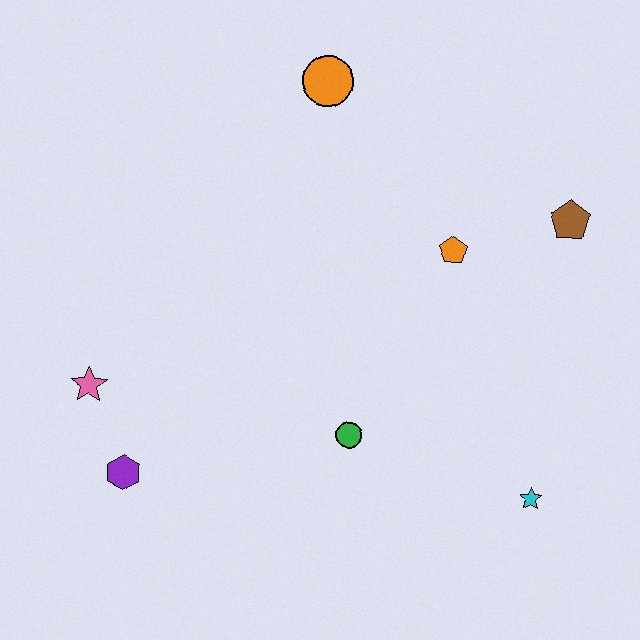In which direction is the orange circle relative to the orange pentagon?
The orange circle is above the orange pentagon.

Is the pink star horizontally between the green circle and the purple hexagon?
No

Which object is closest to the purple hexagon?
The pink star is closest to the purple hexagon.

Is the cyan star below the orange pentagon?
Yes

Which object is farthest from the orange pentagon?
The purple hexagon is farthest from the orange pentagon.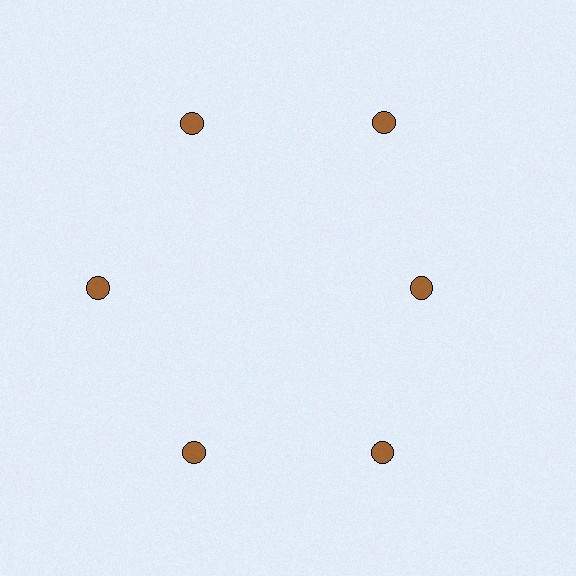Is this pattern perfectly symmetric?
No. The 6 brown circles are arranged in a ring, but one element near the 3 o'clock position is pulled inward toward the center, breaking the 6-fold rotational symmetry.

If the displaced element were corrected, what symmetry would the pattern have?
It would have 6-fold rotational symmetry — the pattern would map onto itself every 60 degrees.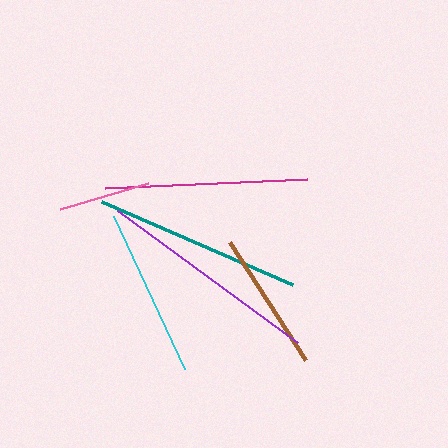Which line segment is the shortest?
The pink line is the shortest at approximately 92 pixels.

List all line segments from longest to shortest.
From longest to shortest: purple, teal, magenta, cyan, brown, pink.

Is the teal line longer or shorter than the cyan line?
The teal line is longer than the cyan line.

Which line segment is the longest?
The purple line is the longest at approximately 223 pixels.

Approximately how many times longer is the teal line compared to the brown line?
The teal line is approximately 1.5 times the length of the brown line.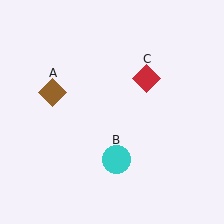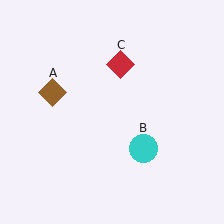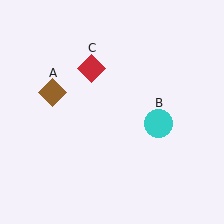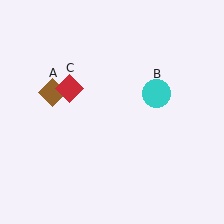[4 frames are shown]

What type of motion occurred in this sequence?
The cyan circle (object B), red diamond (object C) rotated counterclockwise around the center of the scene.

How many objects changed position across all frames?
2 objects changed position: cyan circle (object B), red diamond (object C).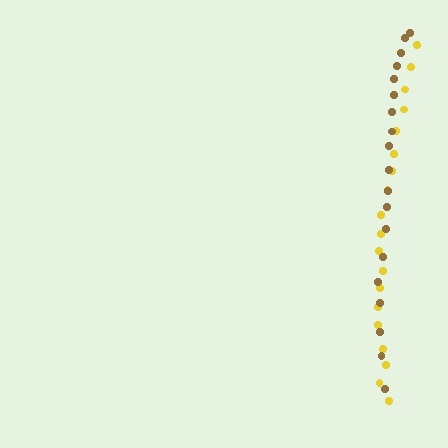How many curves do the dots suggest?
There are 2 distinct paths.